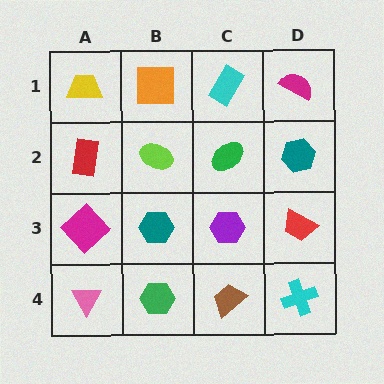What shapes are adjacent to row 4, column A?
A magenta diamond (row 3, column A), a green hexagon (row 4, column B).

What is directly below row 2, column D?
A red trapezoid.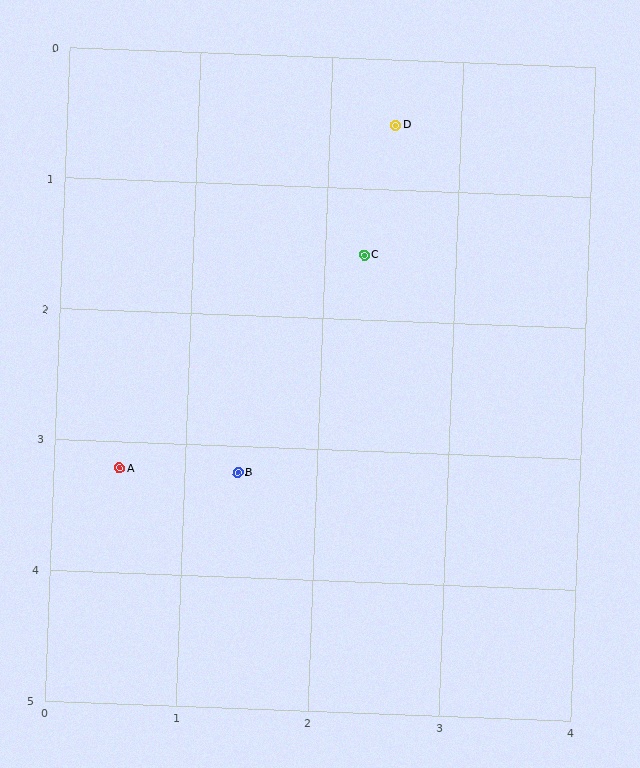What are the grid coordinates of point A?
Point A is at approximately (0.5, 3.2).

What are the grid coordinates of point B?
Point B is at approximately (1.4, 3.2).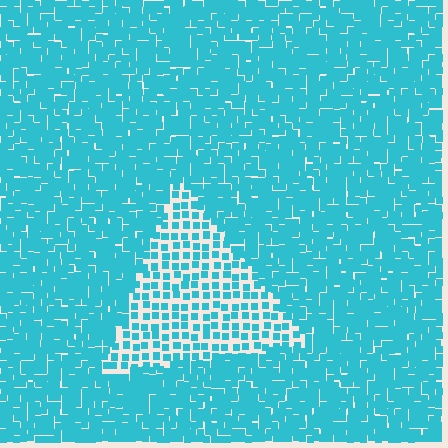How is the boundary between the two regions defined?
The boundary is defined by a change in element density (approximately 2.2x ratio). All elements are the same color, size, and shape.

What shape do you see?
I see a triangle.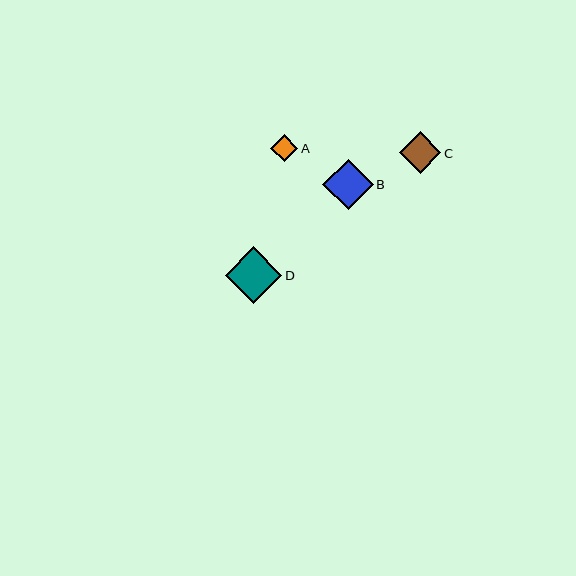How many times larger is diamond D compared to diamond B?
Diamond D is approximately 1.1 times the size of diamond B.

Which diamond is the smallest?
Diamond A is the smallest with a size of approximately 27 pixels.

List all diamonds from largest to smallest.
From largest to smallest: D, B, C, A.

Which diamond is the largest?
Diamond D is the largest with a size of approximately 57 pixels.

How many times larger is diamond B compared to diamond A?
Diamond B is approximately 1.9 times the size of diamond A.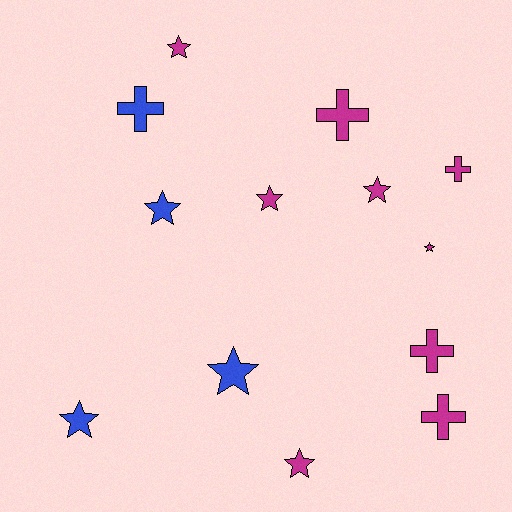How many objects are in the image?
There are 13 objects.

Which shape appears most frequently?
Star, with 8 objects.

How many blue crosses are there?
There is 1 blue cross.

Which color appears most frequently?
Magenta, with 9 objects.